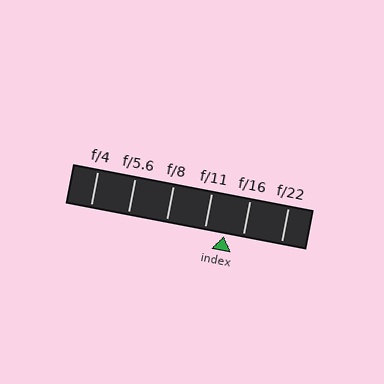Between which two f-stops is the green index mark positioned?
The index mark is between f/11 and f/16.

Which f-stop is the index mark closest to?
The index mark is closest to f/16.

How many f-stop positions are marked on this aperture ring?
There are 6 f-stop positions marked.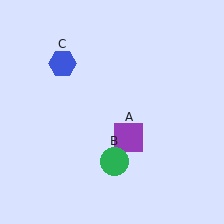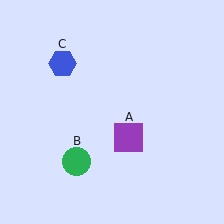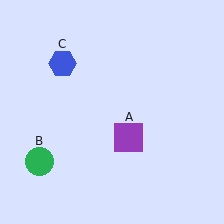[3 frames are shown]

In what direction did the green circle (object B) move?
The green circle (object B) moved left.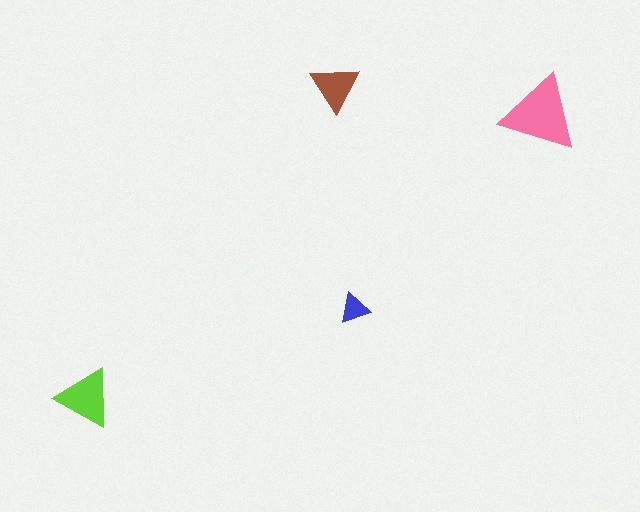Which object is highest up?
The brown triangle is topmost.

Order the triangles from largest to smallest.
the pink one, the lime one, the brown one, the blue one.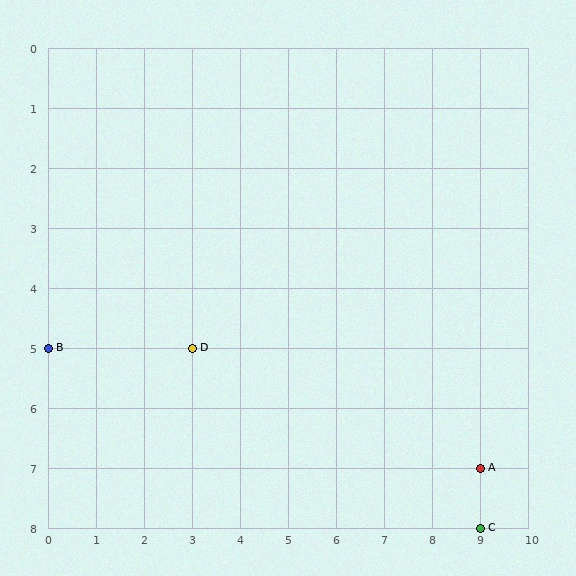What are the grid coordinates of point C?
Point C is at grid coordinates (9, 8).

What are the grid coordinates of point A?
Point A is at grid coordinates (9, 7).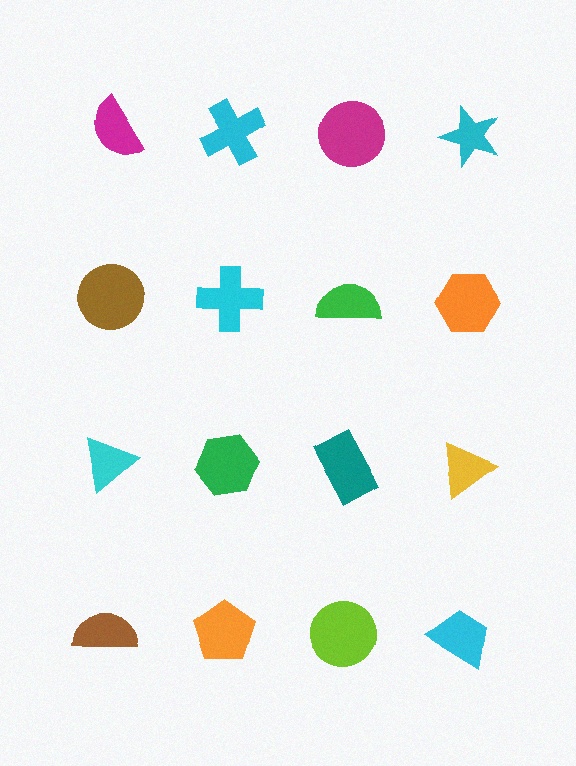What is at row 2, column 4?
An orange hexagon.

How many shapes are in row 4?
4 shapes.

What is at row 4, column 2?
An orange pentagon.